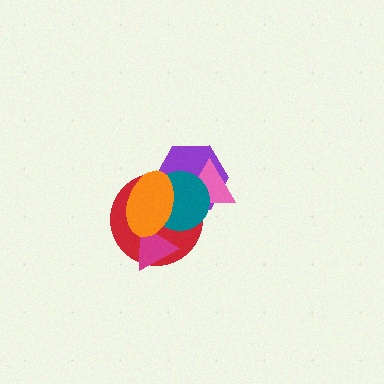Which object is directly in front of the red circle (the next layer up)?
The magenta triangle is directly in front of the red circle.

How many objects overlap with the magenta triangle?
2 objects overlap with the magenta triangle.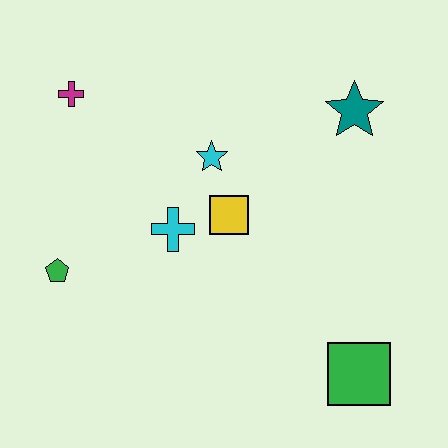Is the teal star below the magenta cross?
Yes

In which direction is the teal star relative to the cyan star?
The teal star is to the right of the cyan star.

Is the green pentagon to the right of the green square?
No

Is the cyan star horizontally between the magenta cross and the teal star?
Yes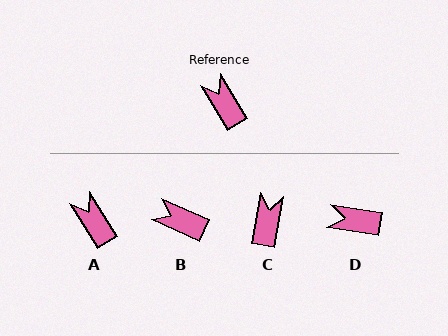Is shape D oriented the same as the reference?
No, it is off by about 50 degrees.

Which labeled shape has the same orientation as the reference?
A.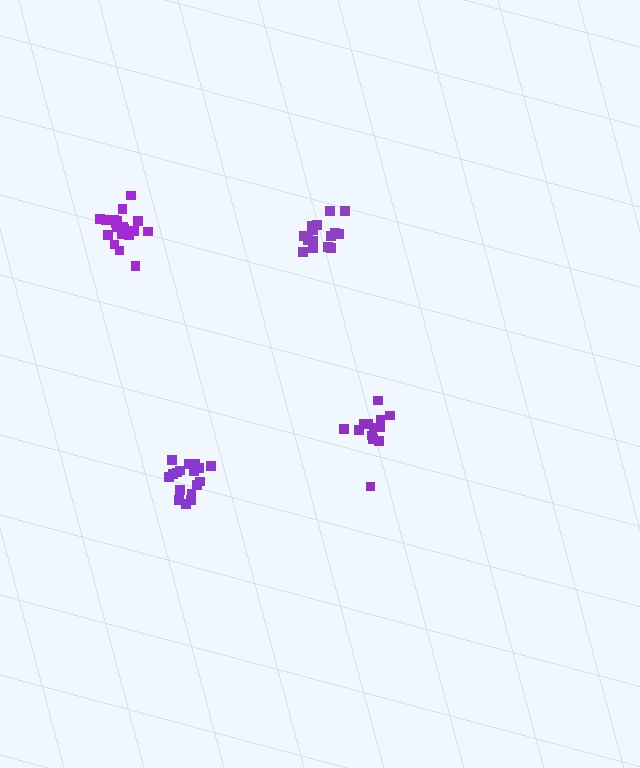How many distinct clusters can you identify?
There are 4 distinct clusters.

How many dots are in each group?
Group 1: 20 dots, Group 2: 17 dots, Group 3: 15 dots, Group 4: 15 dots (67 total).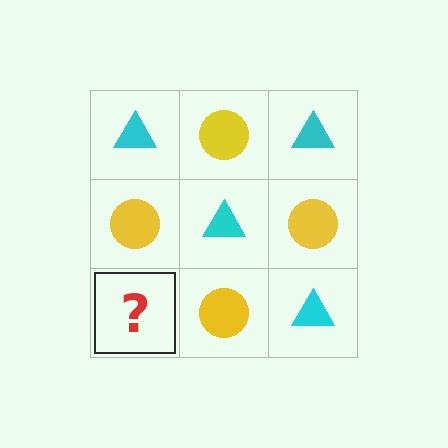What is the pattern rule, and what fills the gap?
The rule is that it alternates cyan triangle and yellow circle in a checkerboard pattern. The gap should be filled with a cyan triangle.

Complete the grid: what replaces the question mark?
The question mark should be replaced with a cyan triangle.